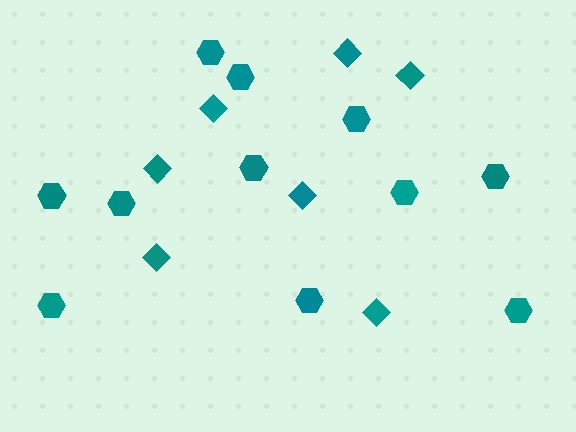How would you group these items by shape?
There are 2 groups: one group of hexagons (11) and one group of diamonds (7).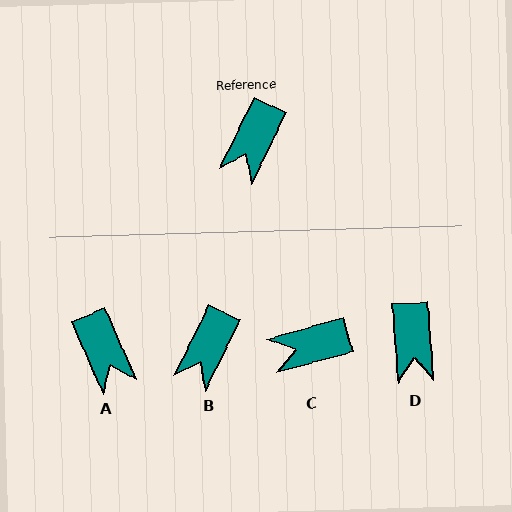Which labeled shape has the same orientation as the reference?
B.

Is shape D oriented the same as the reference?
No, it is off by about 31 degrees.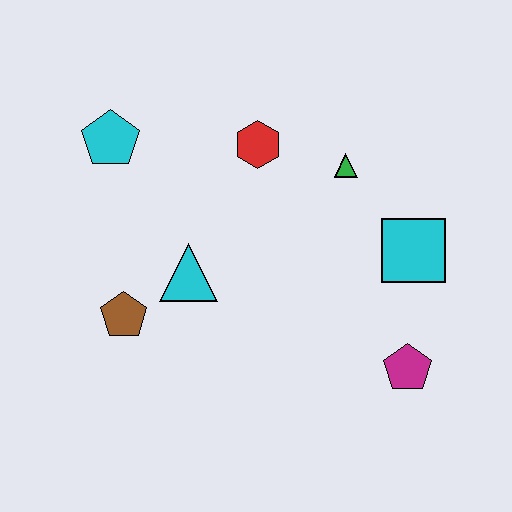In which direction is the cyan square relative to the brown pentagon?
The cyan square is to the right of the brown pentagon.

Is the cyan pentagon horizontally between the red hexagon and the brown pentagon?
No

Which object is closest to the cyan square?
The green triangle is closest to the cyan square.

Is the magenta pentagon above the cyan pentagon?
No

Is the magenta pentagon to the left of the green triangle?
No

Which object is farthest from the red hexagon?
The magenta pentagon is farthest from the red hexagon.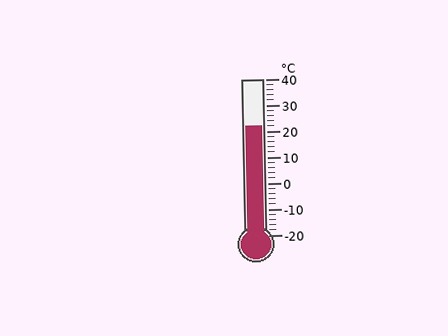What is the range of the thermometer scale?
The thermometer scale ranges from -20°C to 40°C.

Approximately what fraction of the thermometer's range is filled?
The thermometer is filled to approximately 70% of its range.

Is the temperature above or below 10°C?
The temperature is above 10°C.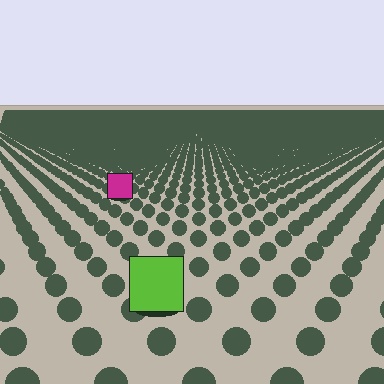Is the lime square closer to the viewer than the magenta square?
Yes. The lime square is closer — you can tell from the texture gradient: the ground texture is coarser near it.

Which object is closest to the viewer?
The lime square is closest. The texture marks near it are larger and more spread out.